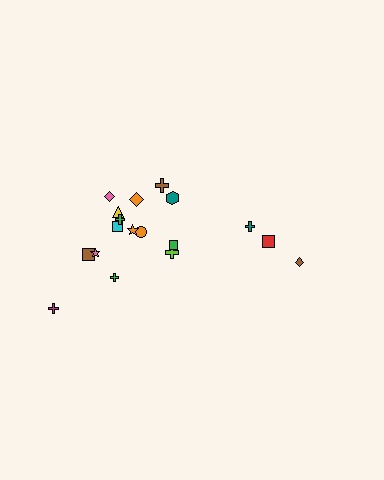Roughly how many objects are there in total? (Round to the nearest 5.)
Roughly 20 objects in total.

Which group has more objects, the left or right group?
The left group.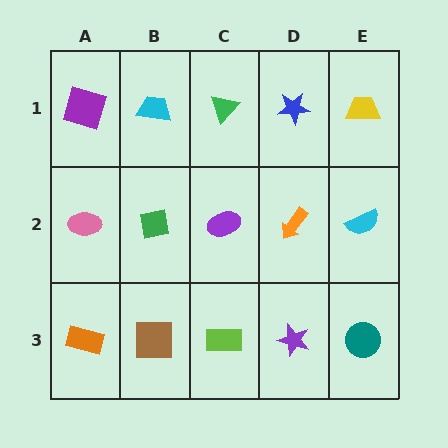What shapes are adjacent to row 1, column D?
An orange arrow (row 2, column D), a green triangle (row 1, column C), a yellow trapezoid (row 1, column E).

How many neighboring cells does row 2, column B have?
4.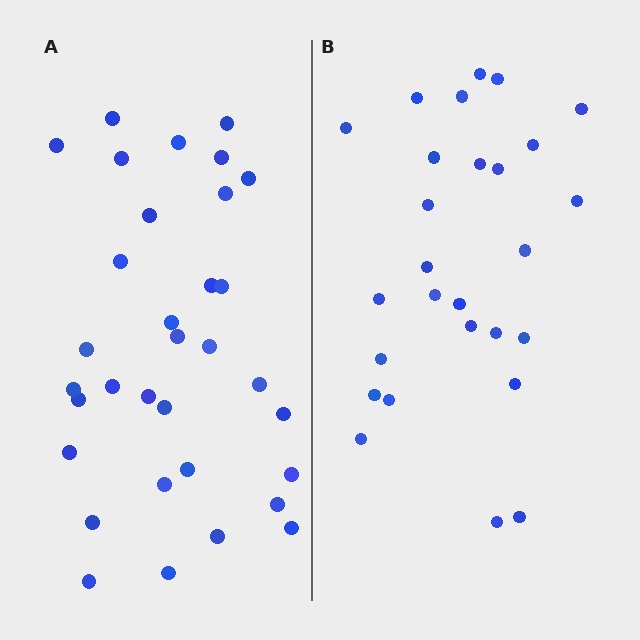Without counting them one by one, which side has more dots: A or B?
Region A (the left region) has more dots.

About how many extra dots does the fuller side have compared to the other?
Region A has about 6 more dots than region B.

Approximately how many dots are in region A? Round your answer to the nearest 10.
About 30 dots. (The exact count is 33, which rounds to 30.)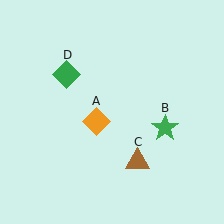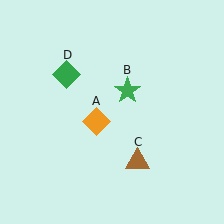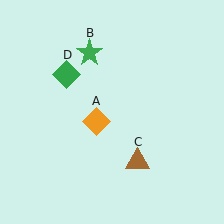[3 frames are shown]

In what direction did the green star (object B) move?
The green star (object B) moved up and to the left.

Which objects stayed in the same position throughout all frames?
Orange diamond (object A) and brown triangle (object C) and green diamond (object D) remained stationary.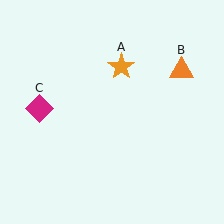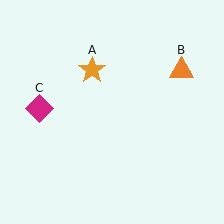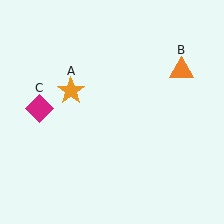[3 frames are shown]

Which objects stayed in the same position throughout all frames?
Orange triangle (object B) and magenta diamond (object C) remained stationary.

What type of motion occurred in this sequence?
The orange star (object A) rotated counterclockwise around the center of the scene.